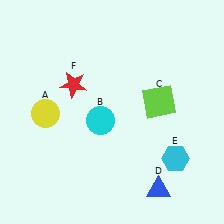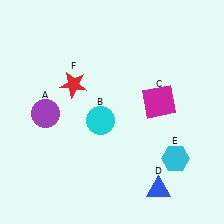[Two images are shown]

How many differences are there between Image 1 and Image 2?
There are 2 differences between the two images.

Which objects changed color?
A changed from yellow to purple. C changed from lime to magenta.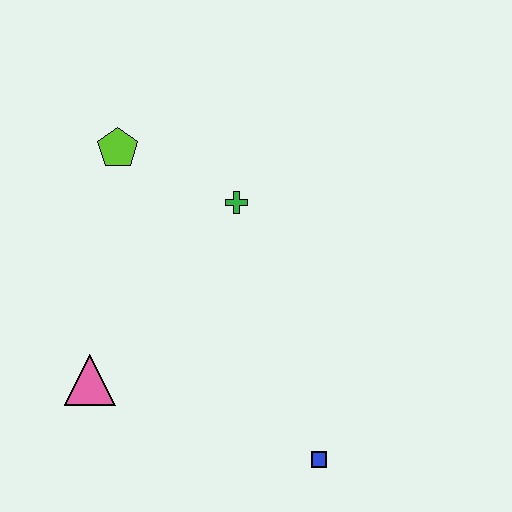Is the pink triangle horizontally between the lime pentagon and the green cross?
No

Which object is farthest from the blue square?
The lime pentagon is farthest from the blue square.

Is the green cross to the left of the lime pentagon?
No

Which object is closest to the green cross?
The lime pentagon is closest to the green cross.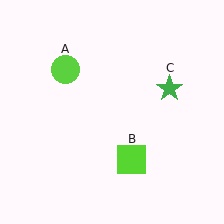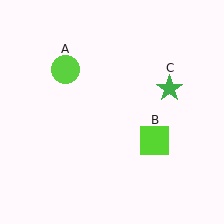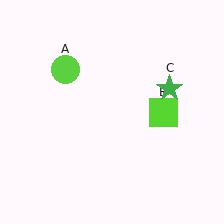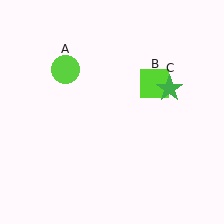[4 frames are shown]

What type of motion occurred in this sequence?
The lime square (object B) rotated counterclockwise around the center of the scene.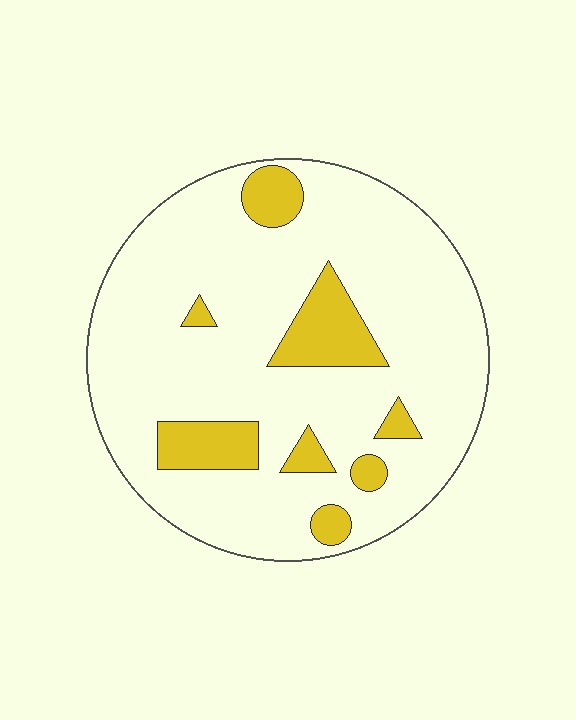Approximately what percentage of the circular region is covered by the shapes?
Approximately 15%.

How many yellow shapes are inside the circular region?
8.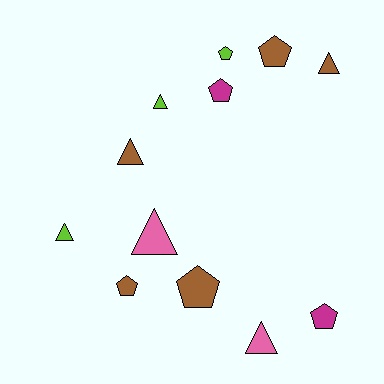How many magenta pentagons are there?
There are 2 magenta pentagons.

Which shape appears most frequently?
Pentagon, with 6 objects.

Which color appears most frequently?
Brown, with 5 objects.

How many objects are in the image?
There are 12 objects.